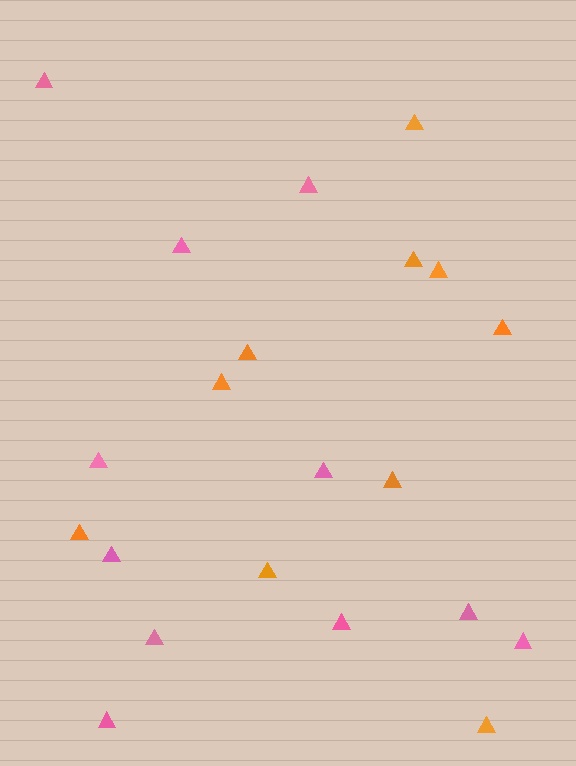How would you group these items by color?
There are 2 groups: one group of orange triangles (10) and one group of pink triangles (11).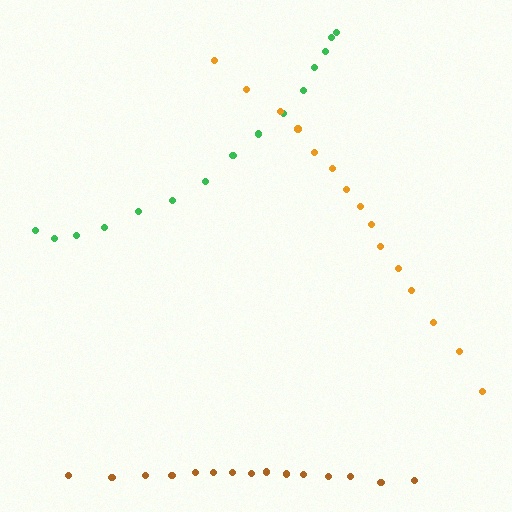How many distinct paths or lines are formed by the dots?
There are 3 distinct paths.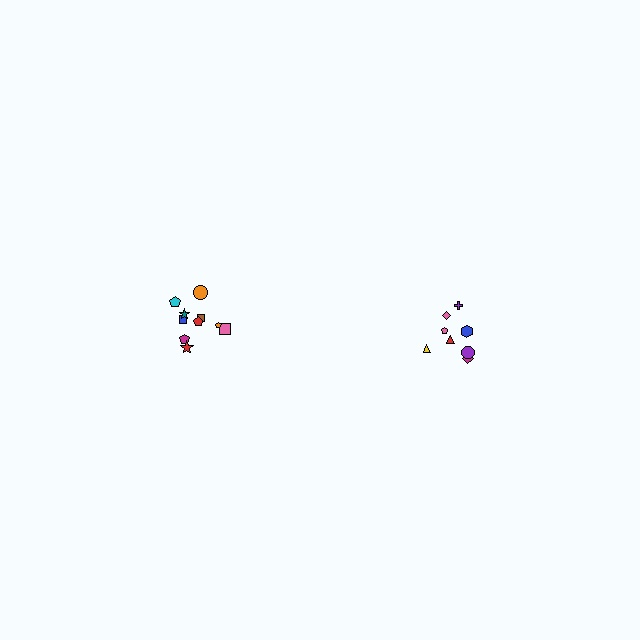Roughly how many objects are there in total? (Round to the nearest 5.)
Roughly 20 objects in total.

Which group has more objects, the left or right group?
The left group.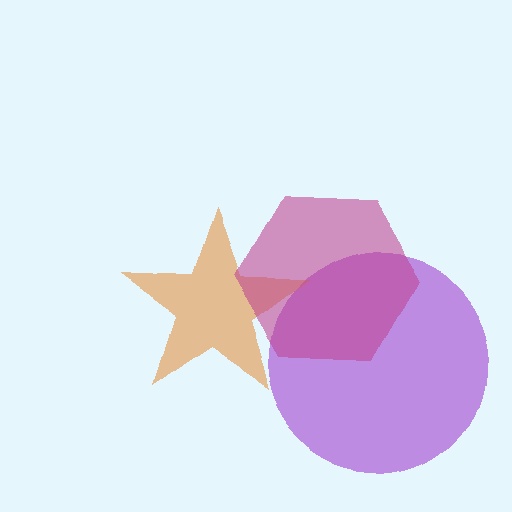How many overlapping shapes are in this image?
There are 3 overlapping shapes in the image.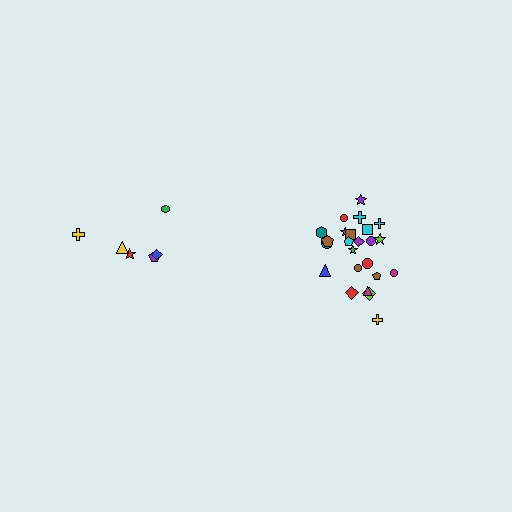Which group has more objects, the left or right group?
The right group.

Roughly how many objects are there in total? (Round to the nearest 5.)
Roughly 30 objects in total.